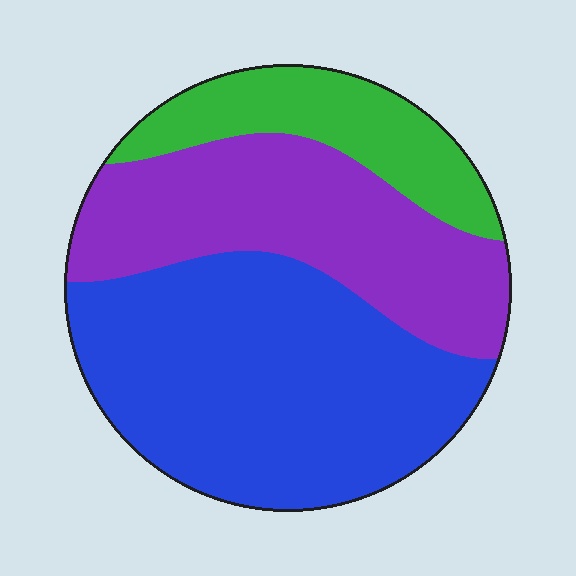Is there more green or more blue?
Blue.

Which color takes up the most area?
Blue, at roughly 50%.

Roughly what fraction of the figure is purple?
Purple covers roughly 35% of the figure.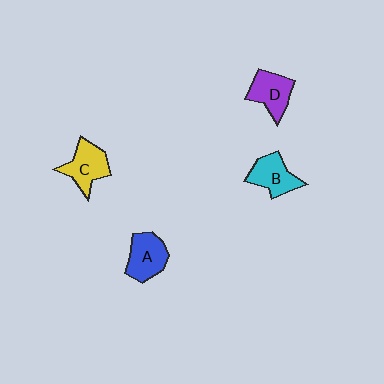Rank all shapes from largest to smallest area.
From largest to smallest: C (yellow), A (blue), D (purple), B (cyan).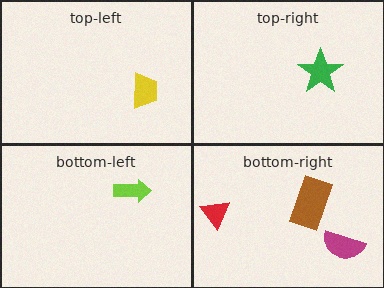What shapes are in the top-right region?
The green star.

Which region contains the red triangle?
The bottom-right region.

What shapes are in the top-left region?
The yellow trapezoid.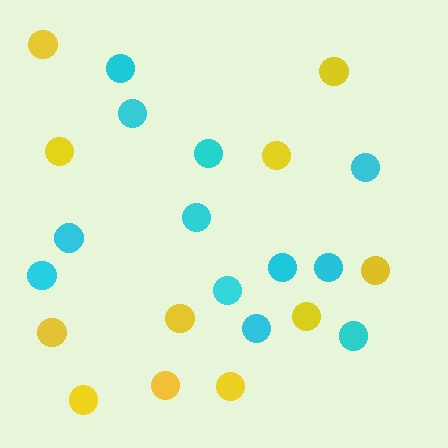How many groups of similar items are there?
There are 2 groups: one group of cyan circles (12) and one group of yellow circles (11).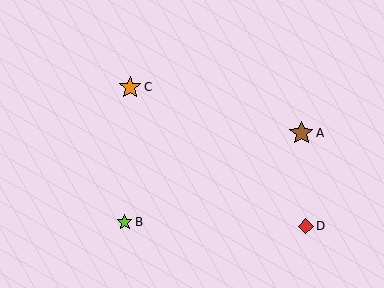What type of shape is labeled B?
Shape B is a lime star.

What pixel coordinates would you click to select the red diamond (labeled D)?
Click at (306, 226) to select the red diamond D.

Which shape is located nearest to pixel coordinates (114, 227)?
The lime star (labeled B) at (125, 222) is nearest to that location.